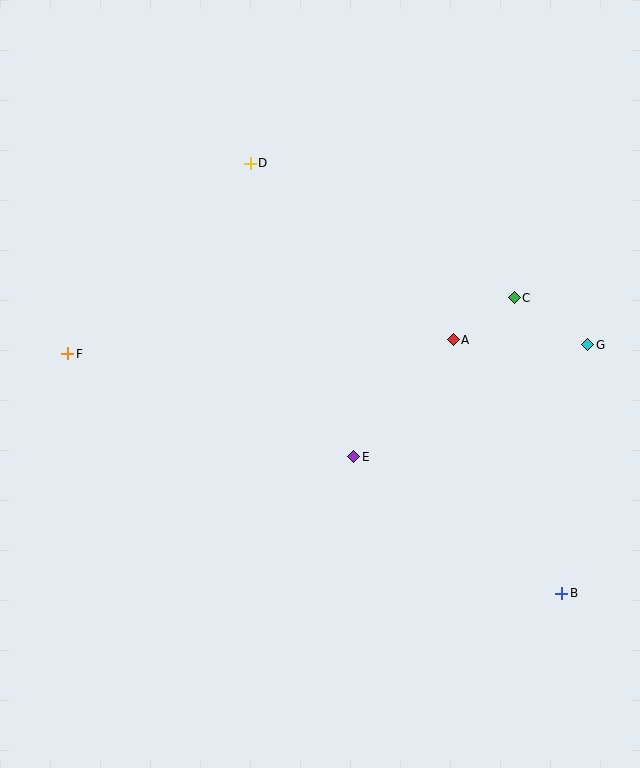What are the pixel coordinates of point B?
Point B is at (562, 593).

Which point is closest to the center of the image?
Point E at (354, 457) is closest to the center.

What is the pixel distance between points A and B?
The distance between A and B is 276 pixels.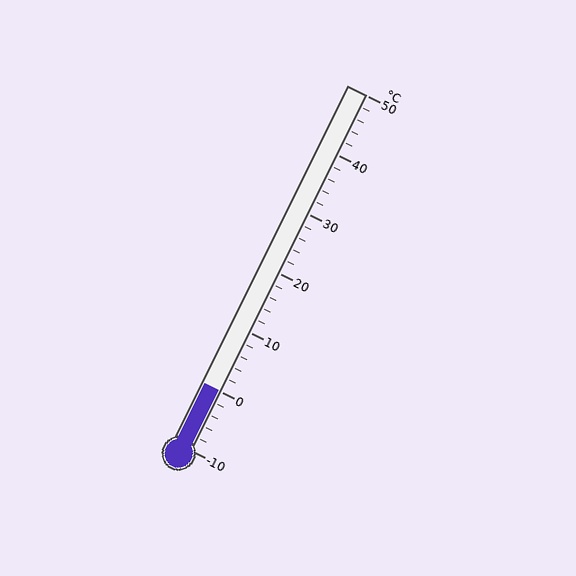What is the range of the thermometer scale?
The thermometer scale ranges from -10°C to 50°C.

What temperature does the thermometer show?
The thermometer shows approximately 0°C.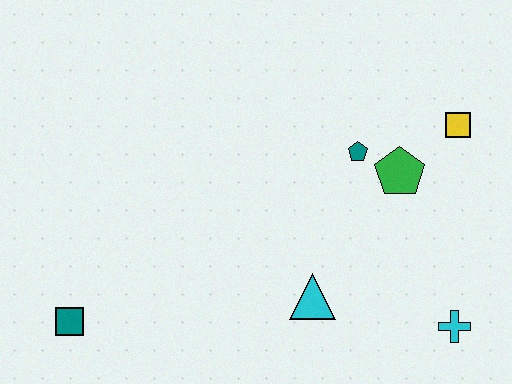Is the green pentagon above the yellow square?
No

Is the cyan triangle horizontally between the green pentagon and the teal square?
Yes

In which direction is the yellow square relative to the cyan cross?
The yellow square is above the cyan cross.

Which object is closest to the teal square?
The cyan triangle is closest to the teal square.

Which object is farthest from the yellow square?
The teal square is farthest from the yellow square.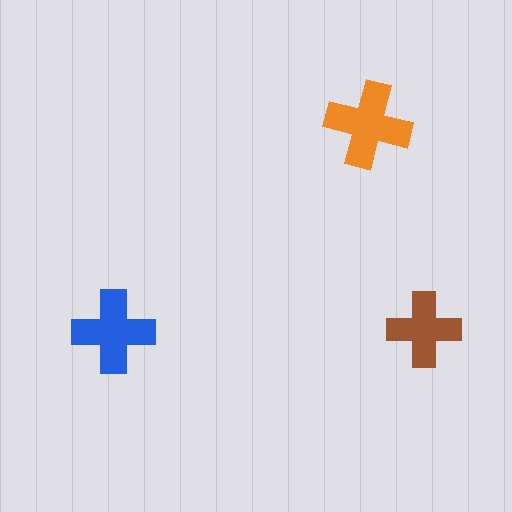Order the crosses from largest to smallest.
the orange one, the blue one, the brown one.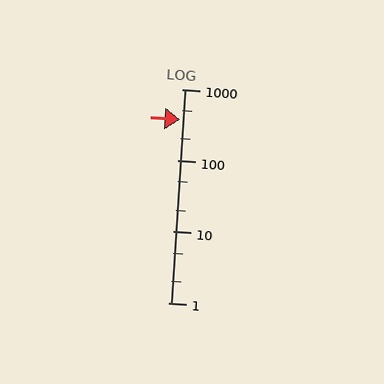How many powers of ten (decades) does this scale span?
The scale spans 3 decades, from 1 to 1000.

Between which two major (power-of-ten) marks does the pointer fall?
The pointer is between 100 and 1000.